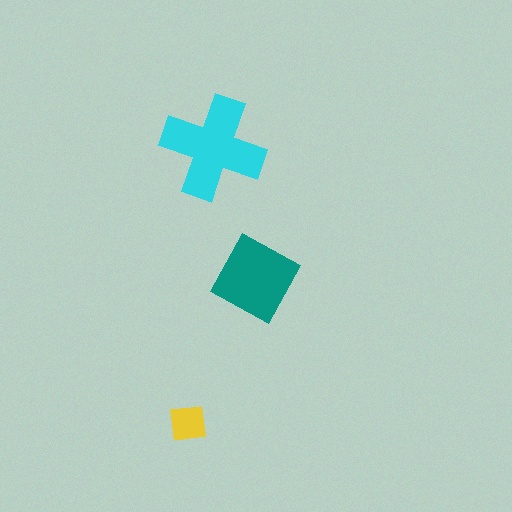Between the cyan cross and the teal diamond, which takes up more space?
The cyan cross.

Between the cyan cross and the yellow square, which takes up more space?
The cyan cross.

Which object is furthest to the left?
The yellow square is leftmost.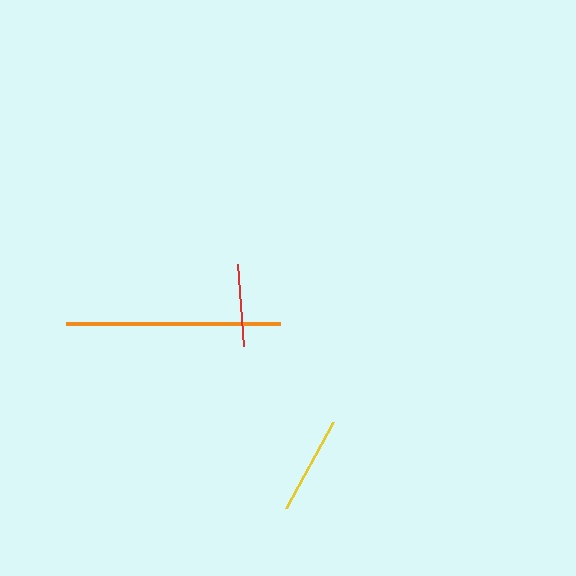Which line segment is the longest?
The orange line is the longest at approximately 214 pixels.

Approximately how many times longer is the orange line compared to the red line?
The orange line is approximately 2.6 times the length of the red line.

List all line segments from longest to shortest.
From longest to shortest: orange, yellow, red.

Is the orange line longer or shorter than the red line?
The orange line is longer than the red line.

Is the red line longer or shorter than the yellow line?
The yellow line is longer than the red line.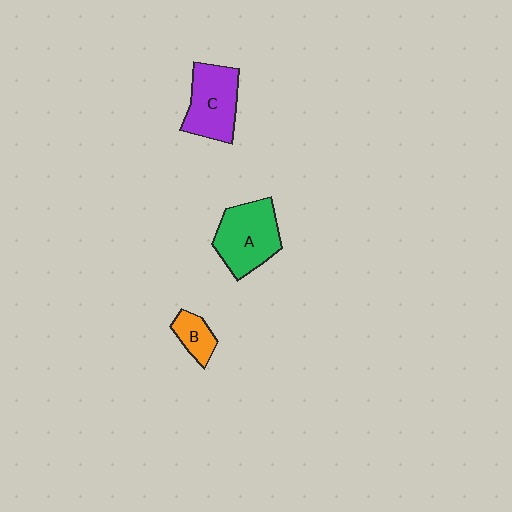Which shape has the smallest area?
Shape B (orange).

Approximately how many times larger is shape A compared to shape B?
Approximately 2.5 times.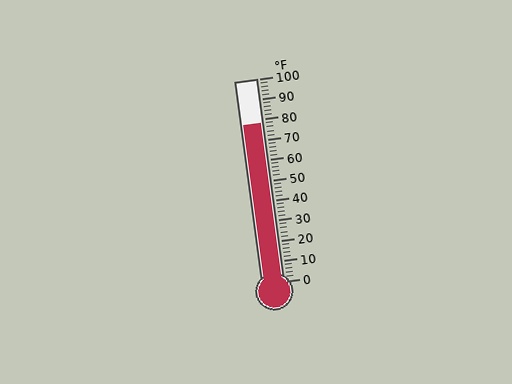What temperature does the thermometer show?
The thermometer shows approximately 78°F.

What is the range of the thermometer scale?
The thermometer scale ranges from 0°F to 100°F.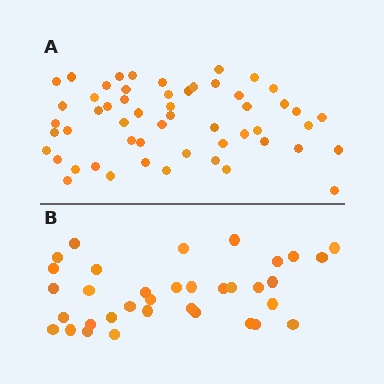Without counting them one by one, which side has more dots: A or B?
Region A (the top region) has more dots.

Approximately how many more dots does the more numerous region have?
Region A has approximately 20 more dots than region B.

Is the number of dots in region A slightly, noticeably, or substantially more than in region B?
Region A has substantially more. The ratio is roughly 1.5 to 1.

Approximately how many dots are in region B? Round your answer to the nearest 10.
About 40 dots. (The exact count is 35, which rounds to 40.)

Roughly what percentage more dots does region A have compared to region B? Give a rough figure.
About 55% more.